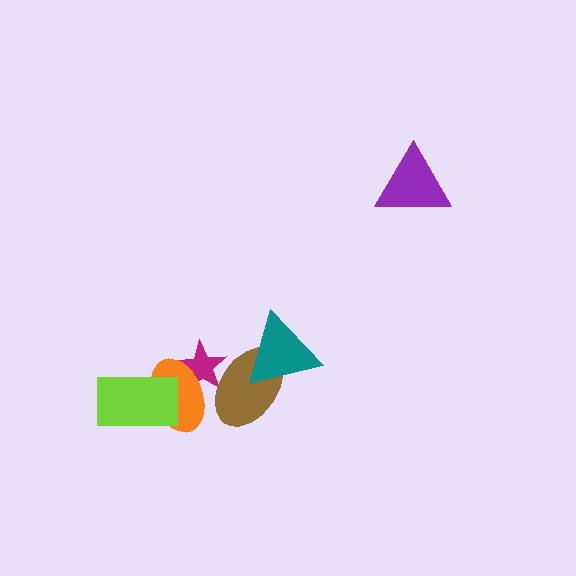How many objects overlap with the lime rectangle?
1 object overlaps with the lime rectangle.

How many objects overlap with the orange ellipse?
3 objects overlap with the orange ellipse.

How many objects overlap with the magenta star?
2 objects overlap with the magenta star.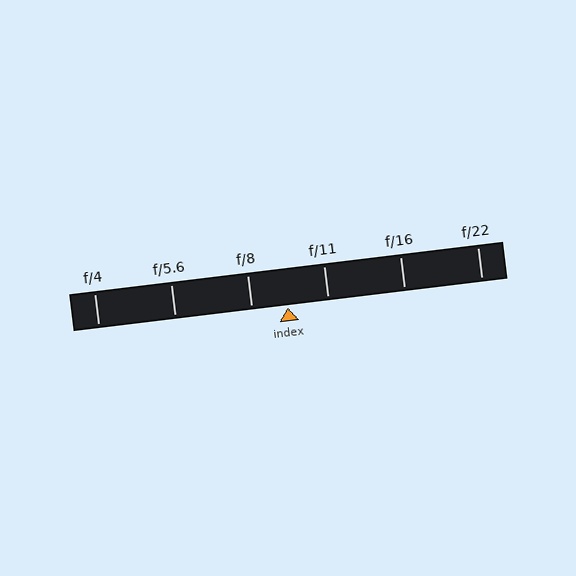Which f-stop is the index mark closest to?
The index mark is closest to f/8.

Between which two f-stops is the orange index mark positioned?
The index mark is between f/8 and f/11.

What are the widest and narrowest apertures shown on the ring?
The widest aperture shown is f/4 and the narrowest is f/22.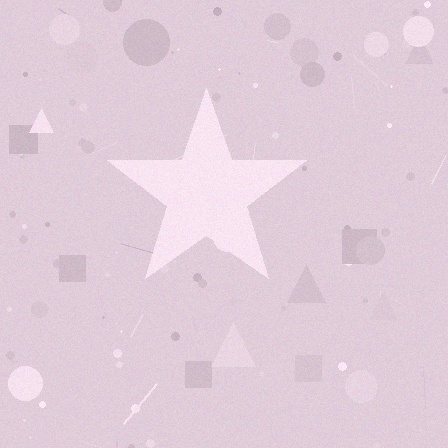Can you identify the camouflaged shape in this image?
The camouflaged shape is a star.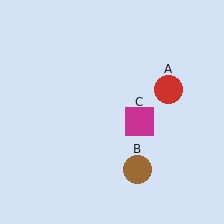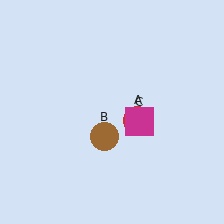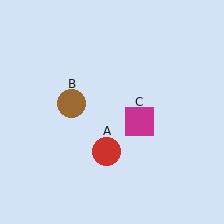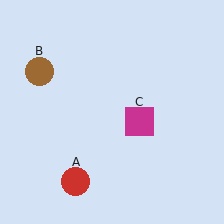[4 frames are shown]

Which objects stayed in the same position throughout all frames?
Magenta square (object C) remained stationary.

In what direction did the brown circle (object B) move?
The brown circle (object B) moved up and to the left.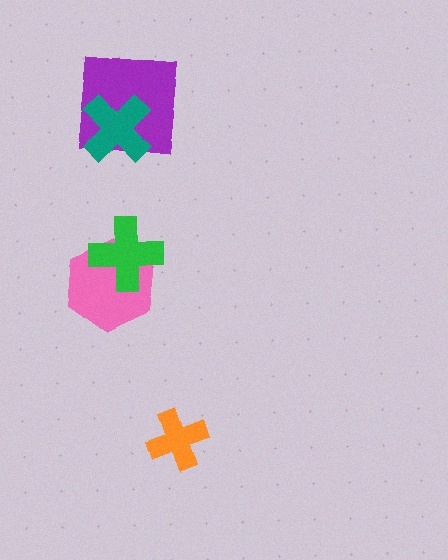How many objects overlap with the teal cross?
1 object overlaps with the teal cross.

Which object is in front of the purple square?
The teal cross is in front of the purple square.